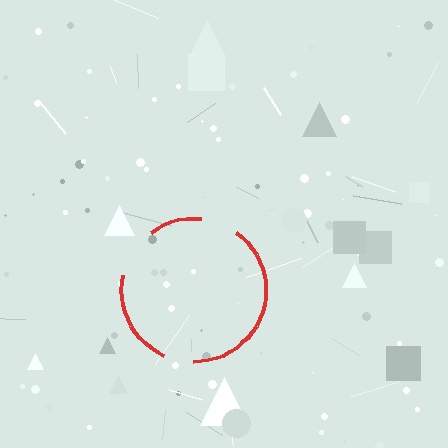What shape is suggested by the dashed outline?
The dashed outline suggests a circle.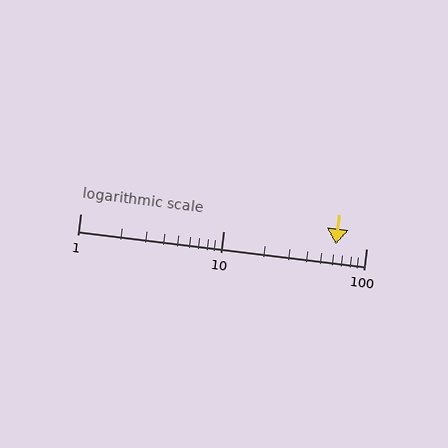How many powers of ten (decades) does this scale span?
The scale spans 2 decades, from 1 to 100.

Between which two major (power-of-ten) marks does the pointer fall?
The pointer is between 10 and 100.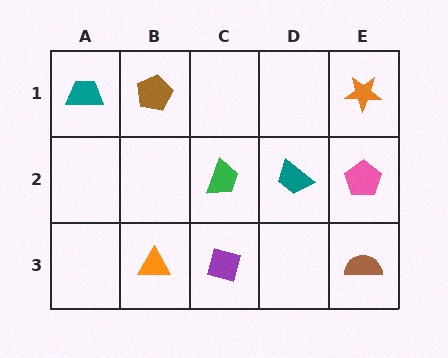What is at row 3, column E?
A brown semicircle.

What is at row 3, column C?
A purple diamond.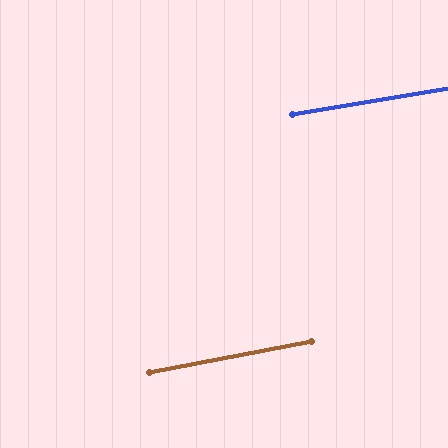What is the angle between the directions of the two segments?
Approximately 1 degree.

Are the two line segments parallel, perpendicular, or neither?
Parallel — their directions differ by only 1.2°.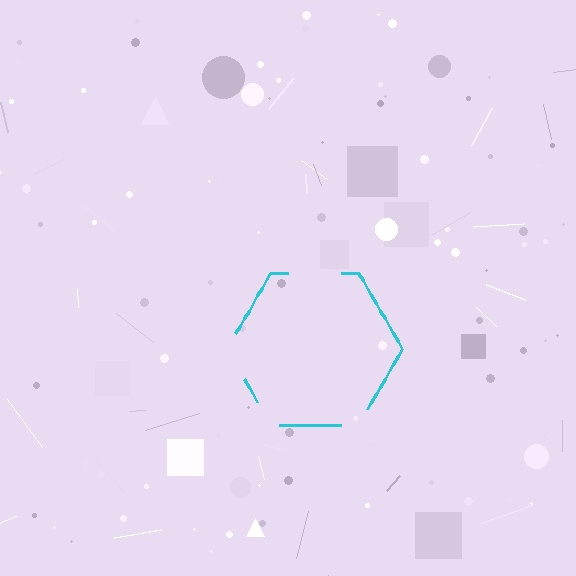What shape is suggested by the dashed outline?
The dashed outline suggests a hexagon.